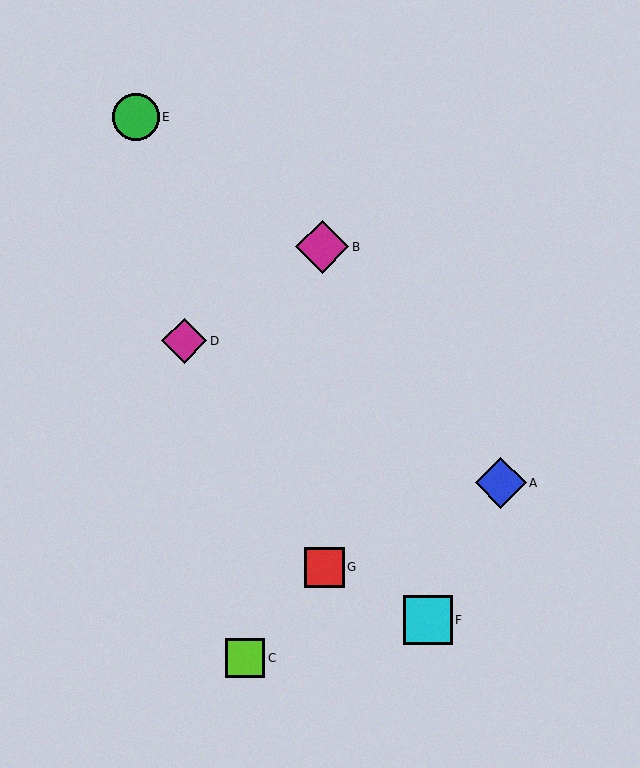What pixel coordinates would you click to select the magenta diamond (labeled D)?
Click at (184, 341) to select the magenta diamond D.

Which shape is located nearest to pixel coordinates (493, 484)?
The blue diamond (labeled A) at (501, 483) is nearest to that location.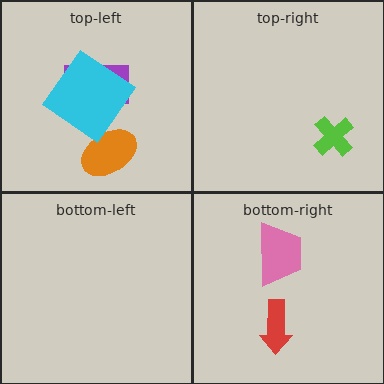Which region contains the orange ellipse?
The top-left region.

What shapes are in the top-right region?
The lime cross.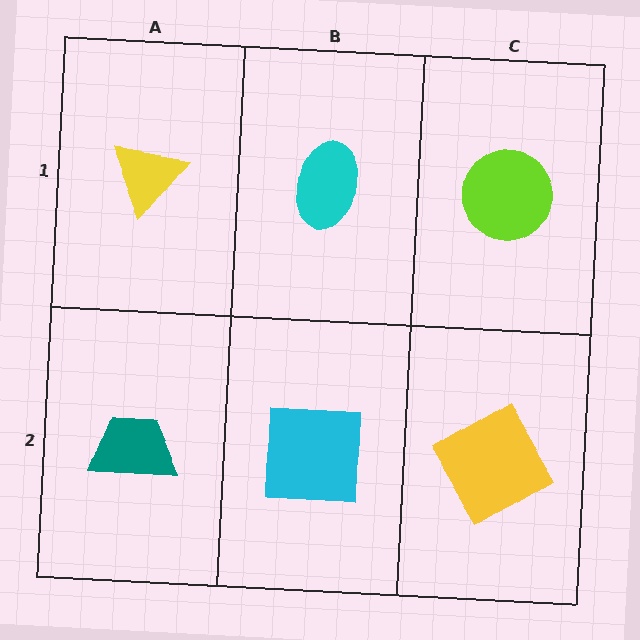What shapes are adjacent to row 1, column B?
A cyan square (row 2, column B), a yellow triangle (row 1, column A), a lime circle (row 1, column C).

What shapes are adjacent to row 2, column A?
A yellow triangle (row 1, column A), a cyan square (row 2, column B).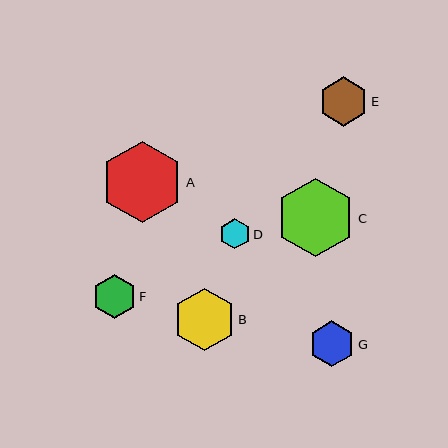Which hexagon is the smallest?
Hexagon D is the smallest with a size of approximately 30 pixels.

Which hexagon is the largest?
Hexagon A is the largest with a size of approximately 82 pixels.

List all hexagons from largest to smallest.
From largest to smallest: A, C, B, E, G, F, D.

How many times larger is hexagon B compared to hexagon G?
Hexagon B is approximately 1.4 times the size of hexagon G.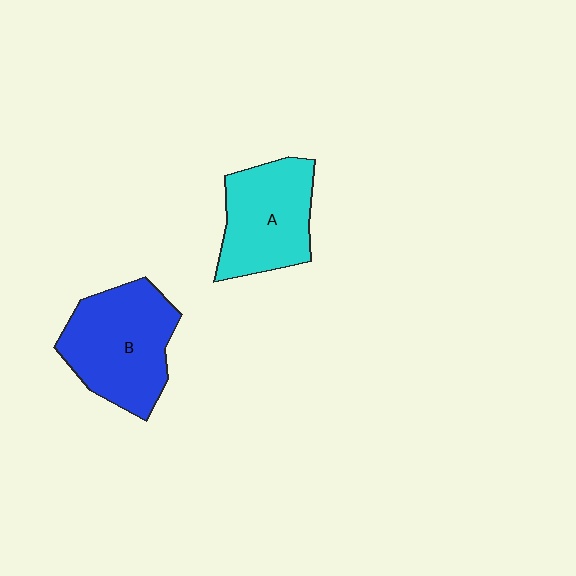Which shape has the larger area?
Shape B (blue).